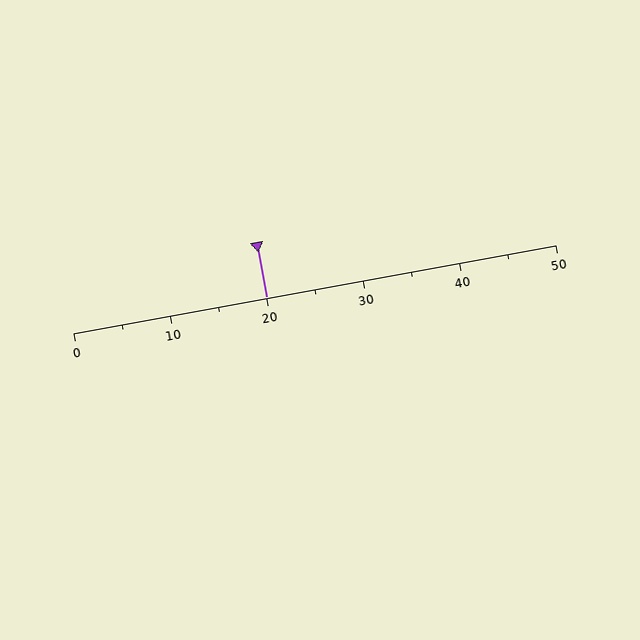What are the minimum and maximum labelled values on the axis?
The axis runs from 0 to 50.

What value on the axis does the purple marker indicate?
The marker indicates approximately 20.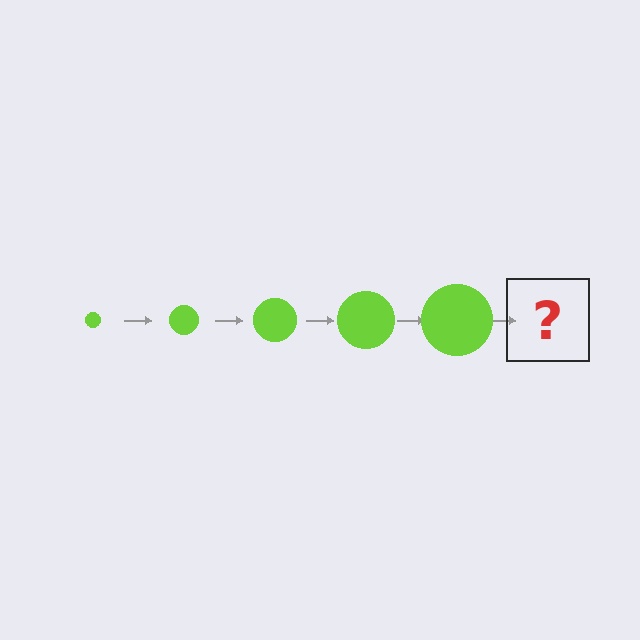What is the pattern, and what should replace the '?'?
The pattern is that the circle gets progressively larger each step. The '?' should be a lime circle, larger than the previous one.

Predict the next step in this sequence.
The next step is a lime circle, larger than the previous one.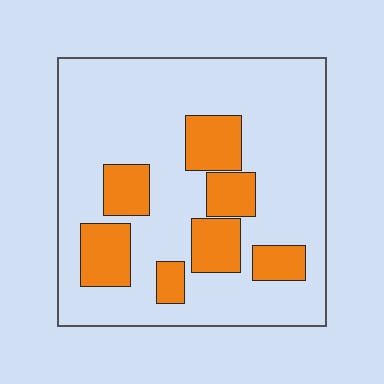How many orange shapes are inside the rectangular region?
7.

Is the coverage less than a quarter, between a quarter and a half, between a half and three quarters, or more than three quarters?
Less than a quarter.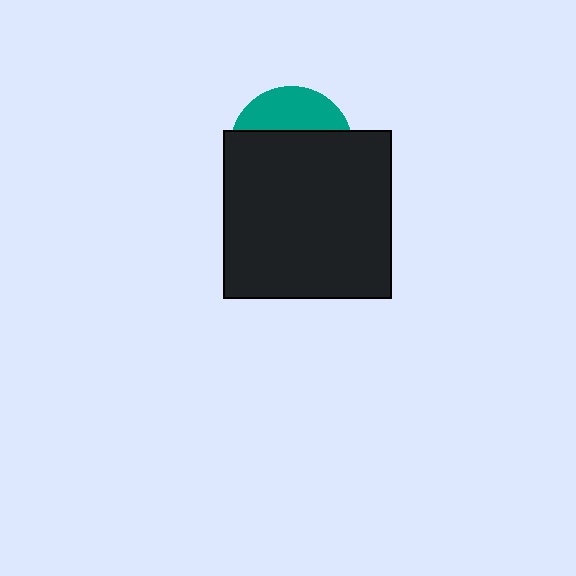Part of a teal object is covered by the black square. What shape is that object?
It is a circle.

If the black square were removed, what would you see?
You would see the complete teal circle.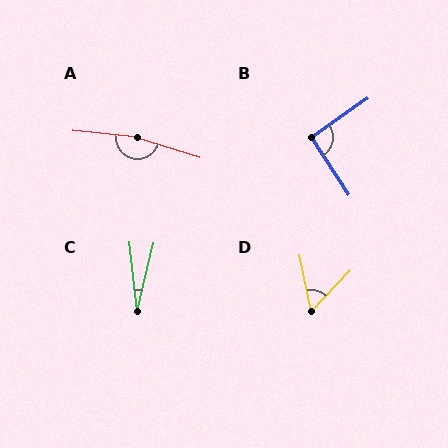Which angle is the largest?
A, at approximately 168 degrees.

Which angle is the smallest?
C, at approximately 20 degrees.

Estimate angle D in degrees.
Approximately 55 degrees.